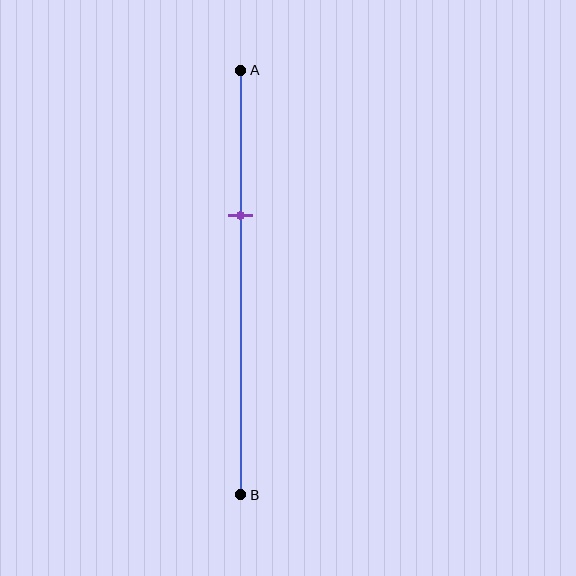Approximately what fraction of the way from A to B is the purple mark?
The purple mark is approximately 35% of the way from A to B.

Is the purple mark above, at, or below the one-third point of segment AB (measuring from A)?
The purple mark is approximately at the one-third point of segment AB.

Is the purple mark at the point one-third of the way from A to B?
Yes, the mark is approximately at the one-third point.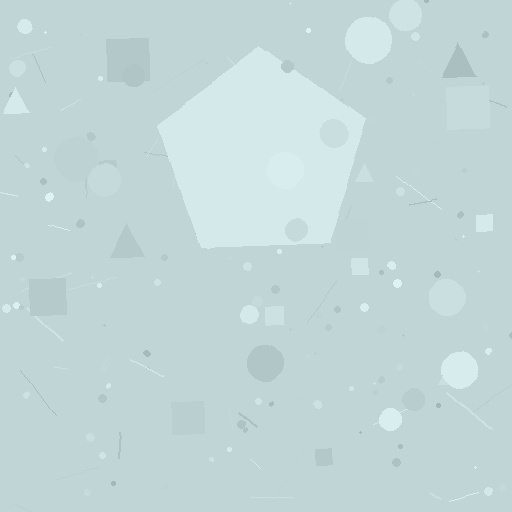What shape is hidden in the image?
A pentagon is hidden in the image.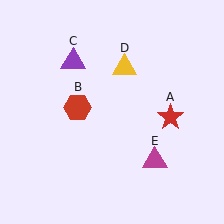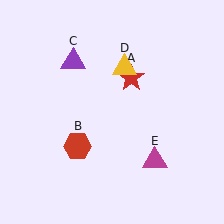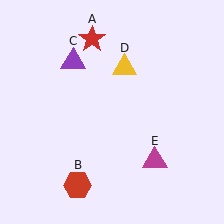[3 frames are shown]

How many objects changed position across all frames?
2 objects changed position: red star (object A), red hexagon (object B).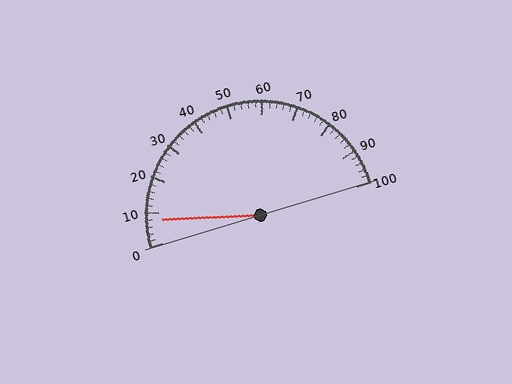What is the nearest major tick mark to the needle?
The nearest major tick mark is 10.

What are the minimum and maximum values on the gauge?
The gauge ranges from 0 to 100.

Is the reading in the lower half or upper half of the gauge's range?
The reading is in the lower half of the range (0 to 100).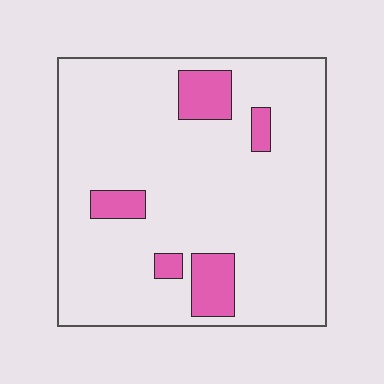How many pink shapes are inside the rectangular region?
5.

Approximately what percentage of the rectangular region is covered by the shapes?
Approximately 10%.